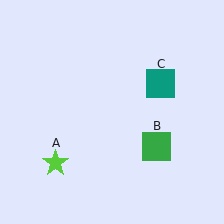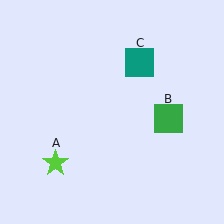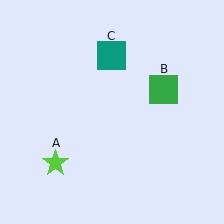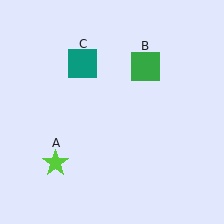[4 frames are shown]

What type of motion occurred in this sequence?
The green square (object B), teal square (object C) rotated counterclockwise around the center of the scene.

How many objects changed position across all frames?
2 objects changed position: green square (object B), teal square (object C).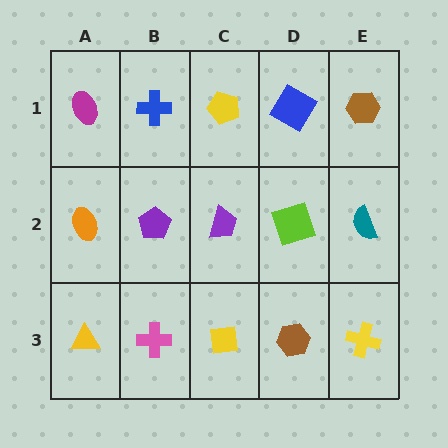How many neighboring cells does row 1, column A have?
2.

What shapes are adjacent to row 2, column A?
A magenta ellipse (row 1, column A), a yellow triangle (row 3, column A), a purple pentagon (row 2, column B).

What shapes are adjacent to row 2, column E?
A brown hexagon (row 1, column E), a yellow cross (row 3, column E), a lime square (row 2, column D).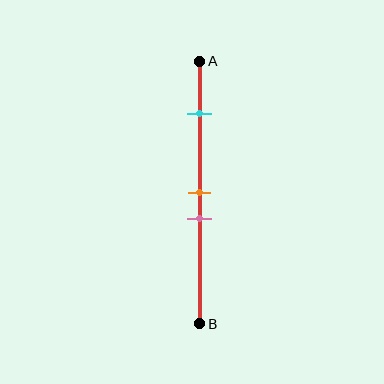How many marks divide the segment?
There are 3 marks dividing the segment.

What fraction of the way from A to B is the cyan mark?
The cyan mark is approximately 20% (0.2) of the way from A to B.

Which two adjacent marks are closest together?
The orange and pink marks are the closest adjacent pair.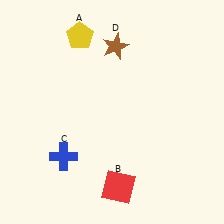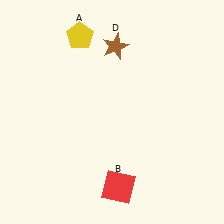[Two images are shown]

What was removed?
The blue cross (C) was removed in Image 2.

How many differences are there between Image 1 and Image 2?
There is 1 difference between the two images.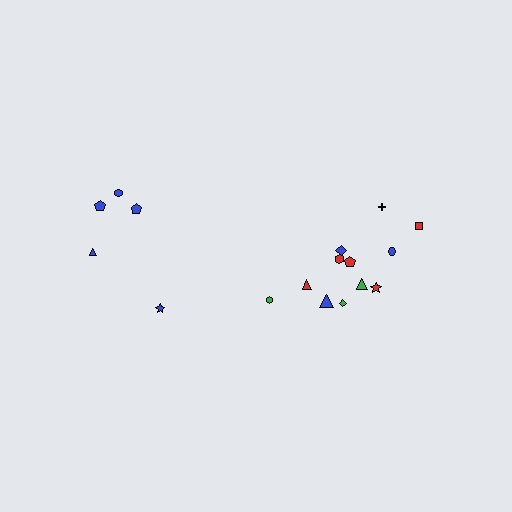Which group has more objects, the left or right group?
The right group.